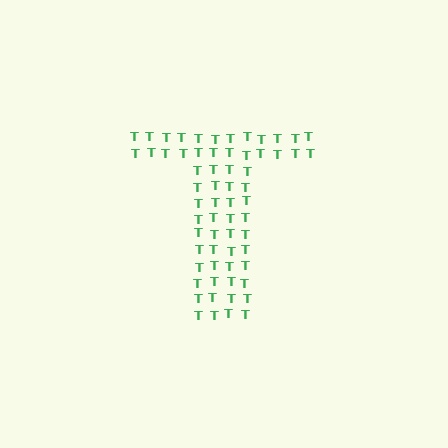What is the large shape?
The large shape is the letter T.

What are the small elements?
The small elements are letter T's.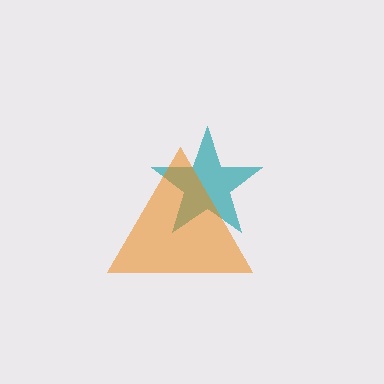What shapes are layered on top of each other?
The layered shapes are: a teal star, an orange triangle.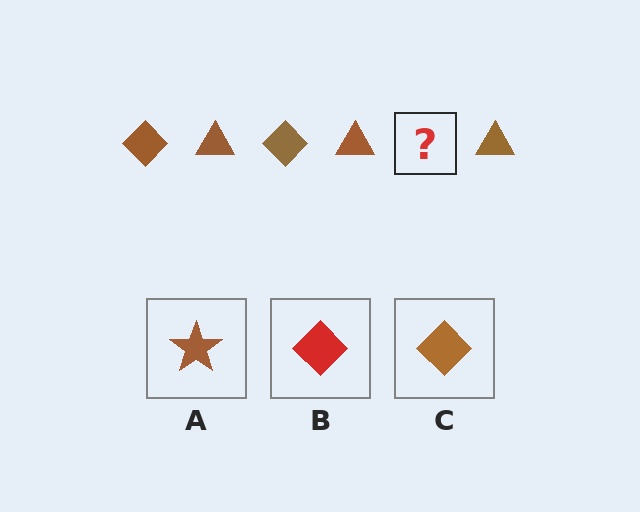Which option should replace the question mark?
Option C.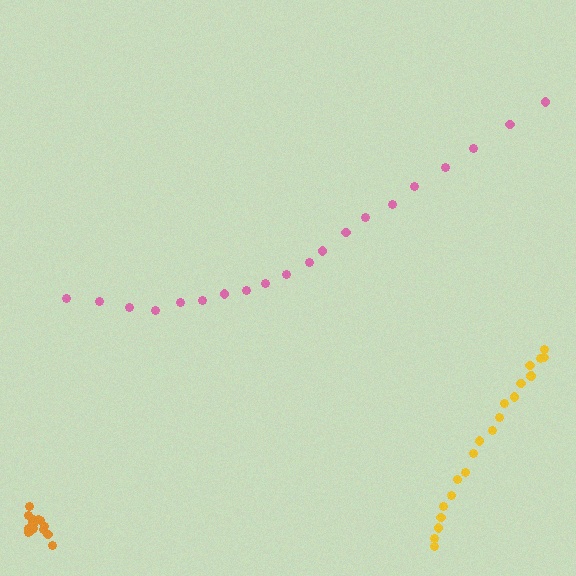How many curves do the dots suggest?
There are 3 distinct paths.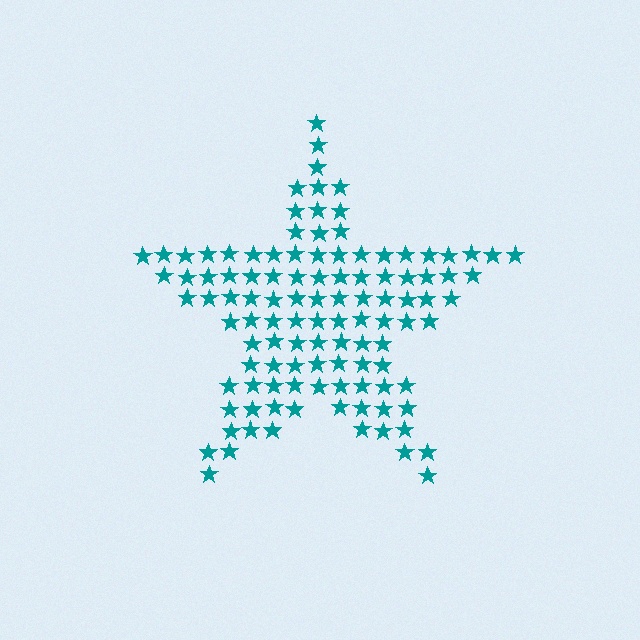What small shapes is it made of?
It is made of small stars.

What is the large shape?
The large shape is a star.